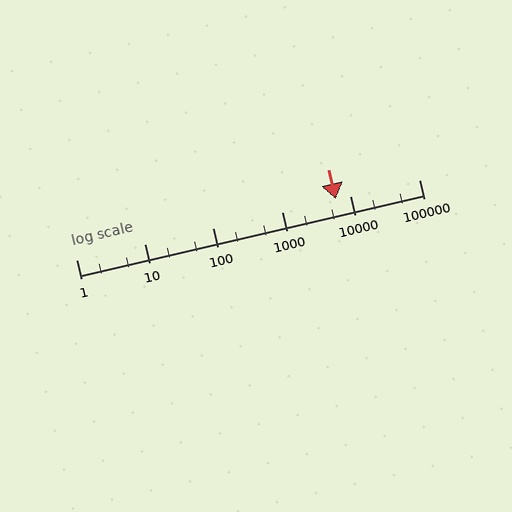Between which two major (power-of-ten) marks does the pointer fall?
The pointer is between 1000 and 10000.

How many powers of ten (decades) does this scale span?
The scale spans 5 decades, from 1 to 100000.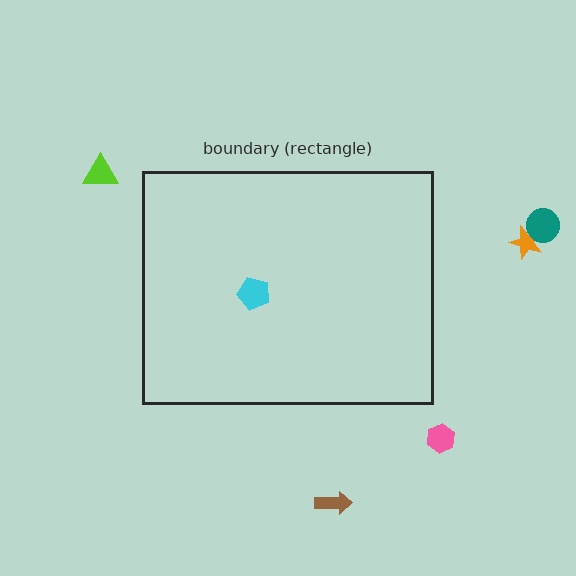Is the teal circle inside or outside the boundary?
Outside.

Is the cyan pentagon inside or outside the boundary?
Inside.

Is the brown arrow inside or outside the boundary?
Outside.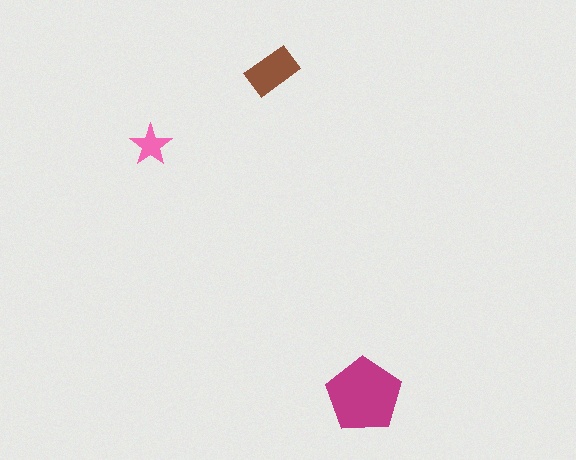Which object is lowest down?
The magenta pentagon is bottommost.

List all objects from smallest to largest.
The pink star, the brown rectangle, the magenta pentagon.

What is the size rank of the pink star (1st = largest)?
3rd.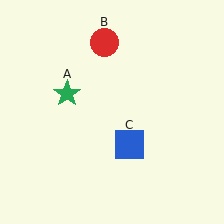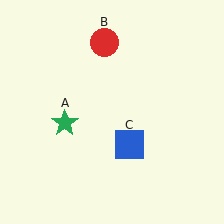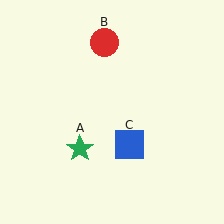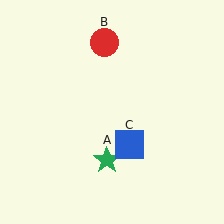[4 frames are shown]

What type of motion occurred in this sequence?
The green star (object A) rotated counterclockwise around the center of the scene.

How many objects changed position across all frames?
1 object changed position: green star (object A).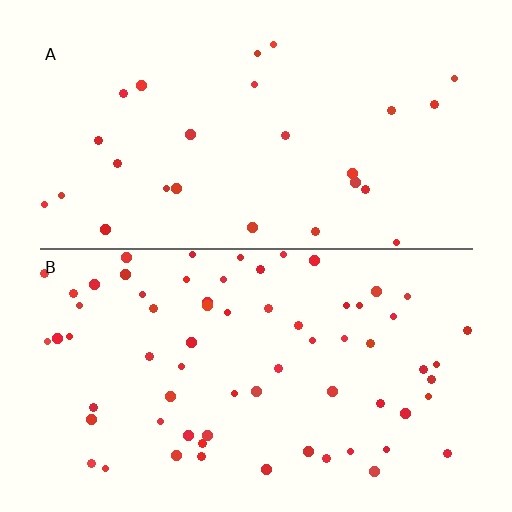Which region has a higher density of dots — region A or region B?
B (the bottom).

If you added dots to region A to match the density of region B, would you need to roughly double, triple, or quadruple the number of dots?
Approximately triple.